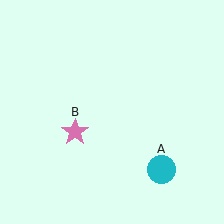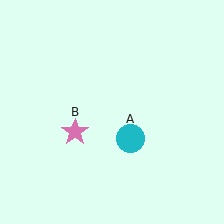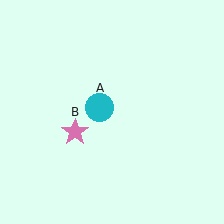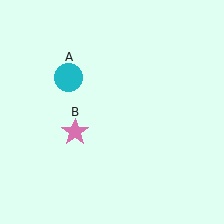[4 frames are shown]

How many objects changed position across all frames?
1 object changed position: cyan circle (object A).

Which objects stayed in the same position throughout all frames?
Pink star (object B) remained stationary.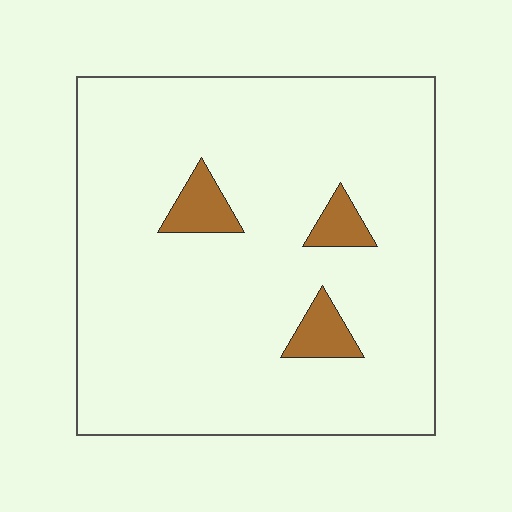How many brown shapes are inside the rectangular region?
3.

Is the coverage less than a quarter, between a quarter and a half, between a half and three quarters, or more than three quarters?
Less than a quarter.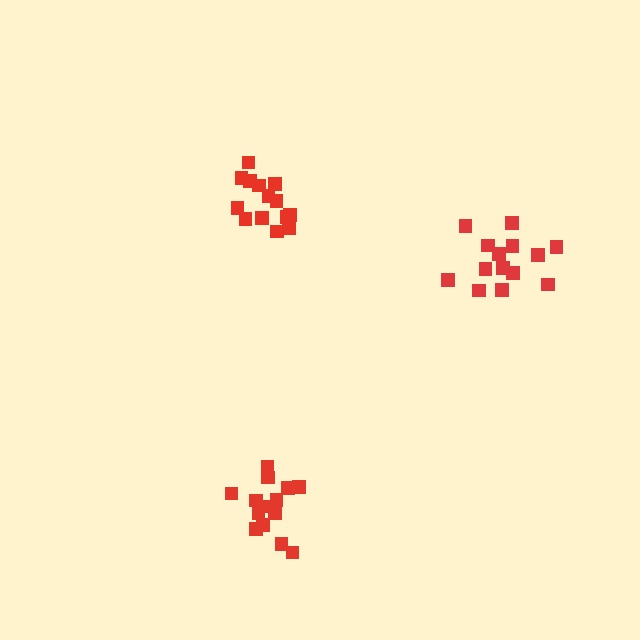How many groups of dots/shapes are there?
There are 3 groups.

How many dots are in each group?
Group 1: 14 dots, Group 2: 14 dots, Group 3: 14 dots (42 total).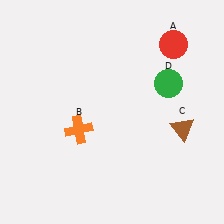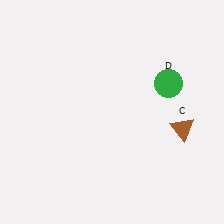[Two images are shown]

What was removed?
The orange cross (B), the red circle (A) were removed in Image 2.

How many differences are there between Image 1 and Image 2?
There are 2 differences between the two images.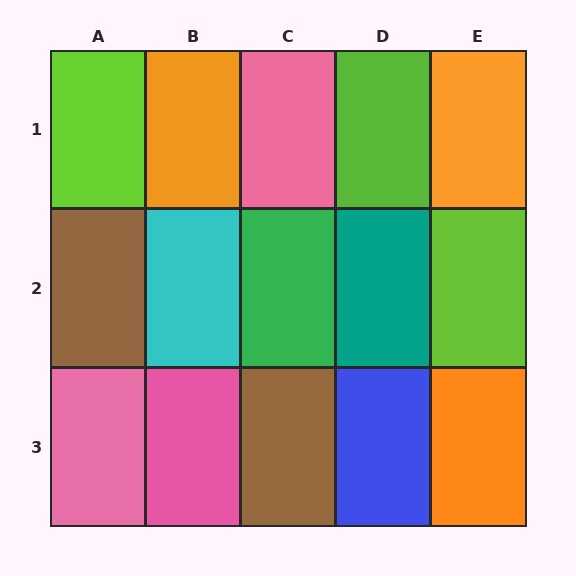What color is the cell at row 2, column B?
Cyan.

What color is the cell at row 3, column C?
Brown.